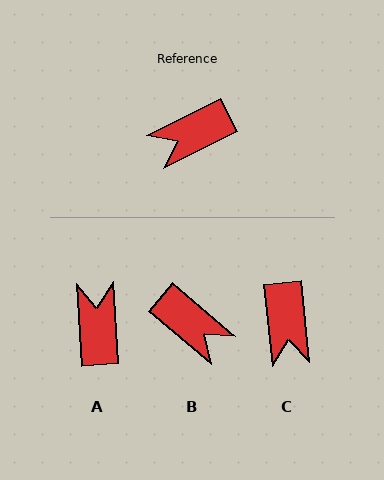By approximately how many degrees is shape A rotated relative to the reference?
Approximately 113 degrees clockwise.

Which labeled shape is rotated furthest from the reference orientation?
A, about 113 degrees away.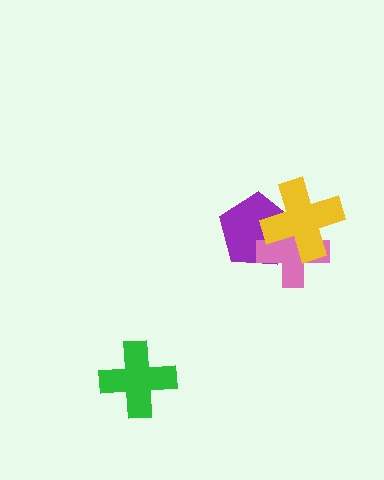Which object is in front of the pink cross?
The yellow cross is in front of the pink cross.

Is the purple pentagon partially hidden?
Yes, it is partially covered by another shape.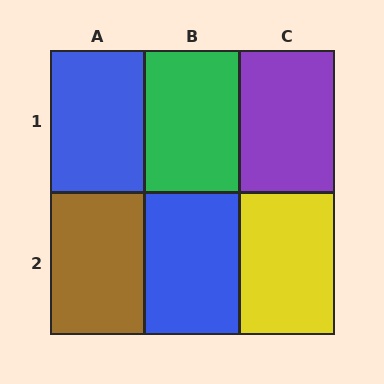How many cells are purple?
1 cell is purple.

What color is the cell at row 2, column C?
Yellow.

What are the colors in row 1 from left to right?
Blue, green, purple.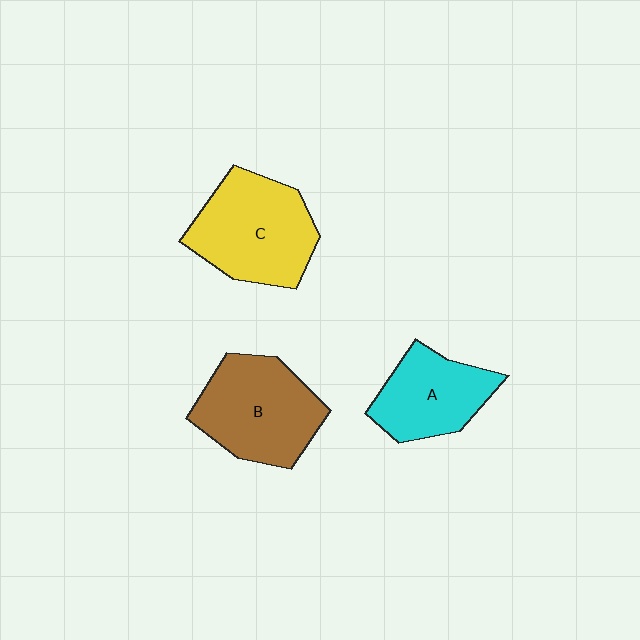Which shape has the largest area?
Shape C (yellow).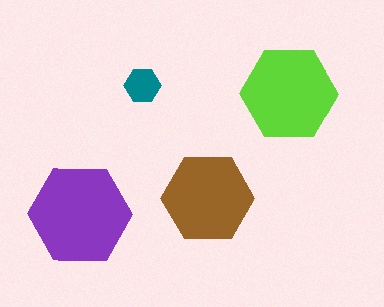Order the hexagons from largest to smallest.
the purple one, the lime one, the brown one, the teal one.